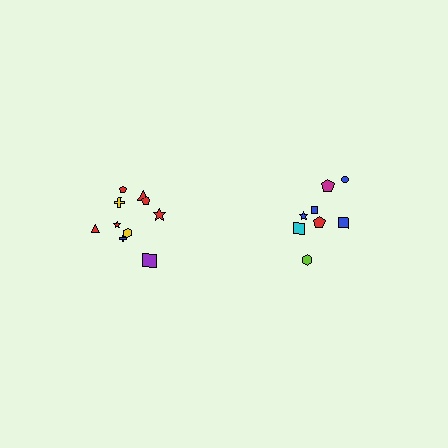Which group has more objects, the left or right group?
The left group.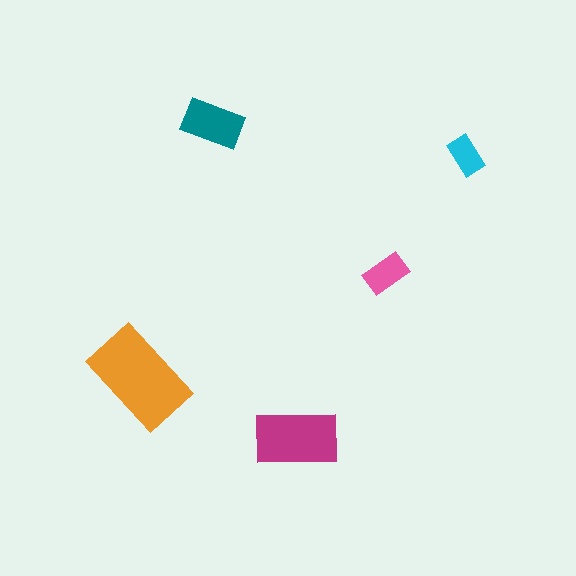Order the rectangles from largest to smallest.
the orange one, the magenta one, the teal one, the pink one, the cyan one.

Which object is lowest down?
The magenta rectangle is bottommost.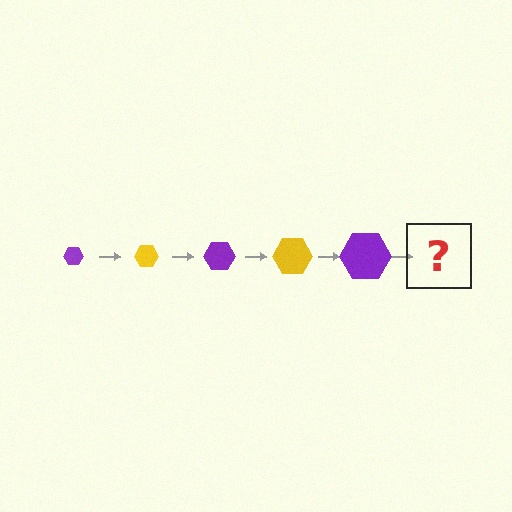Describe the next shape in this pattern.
It should be a yellow hexagon, larger than the previous one.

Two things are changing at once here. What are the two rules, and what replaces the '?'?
The two rules are that the hexagon grows larger each step and the color cycles through purple and yellow. The '?' should be a yellow hexagon, larger than the previous one.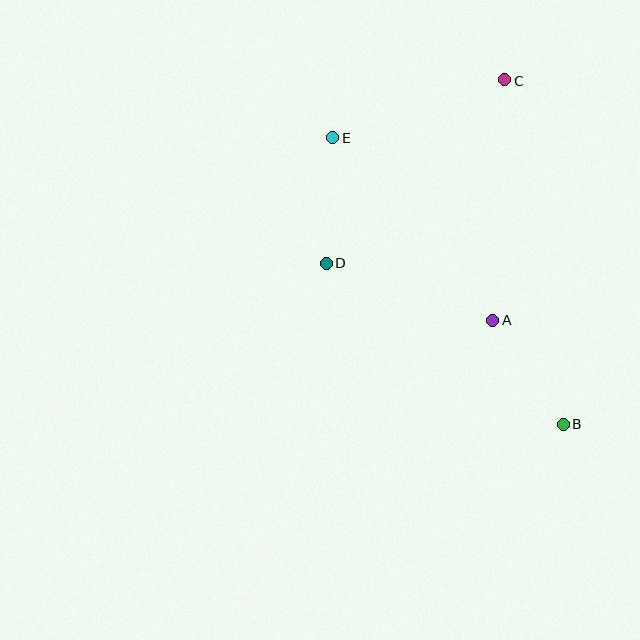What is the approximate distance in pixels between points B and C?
The distance between B and C is approximately 349 pixels.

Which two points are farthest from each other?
Points B and E are farthest from each other.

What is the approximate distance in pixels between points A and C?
The distance between A and C is approximately 241 pixels.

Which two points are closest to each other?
Points A and B are closest to each other.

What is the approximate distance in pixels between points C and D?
The distance between C and D is approximately 255 pixels.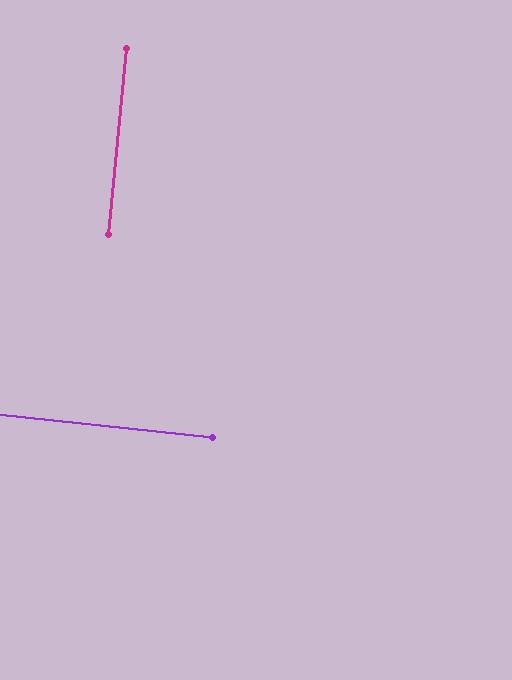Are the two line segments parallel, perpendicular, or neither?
Perpendicular — they meet at approximately 90°.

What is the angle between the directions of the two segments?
Approximately 90 degrees.